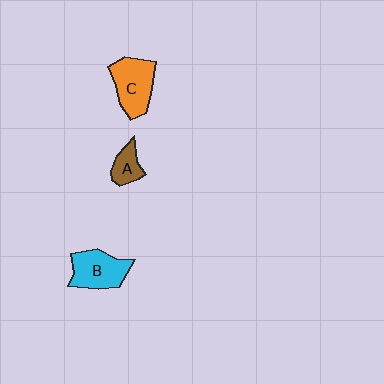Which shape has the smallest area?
Shape A (brown).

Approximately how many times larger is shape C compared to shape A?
Approximately 2.1 times.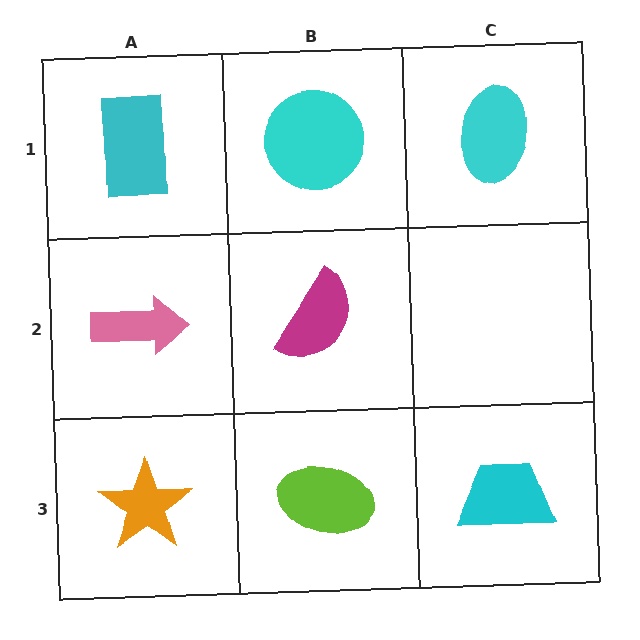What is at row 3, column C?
A cyan trapezoid.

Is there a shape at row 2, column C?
No, that cell is empty.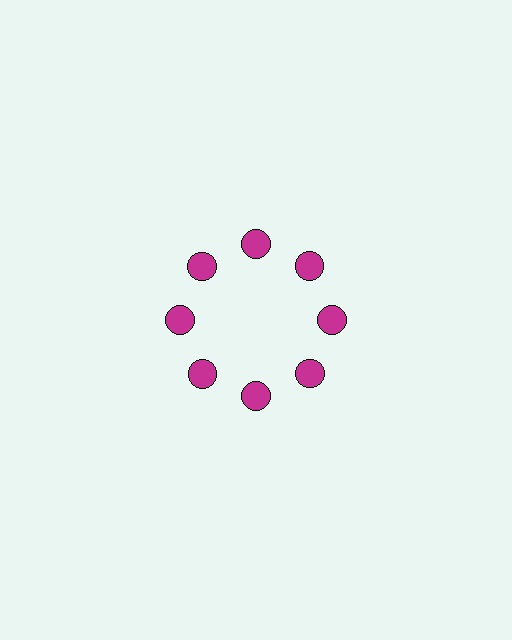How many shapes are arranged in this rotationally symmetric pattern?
There are 8 shapes, arranged in 8 groups of 1.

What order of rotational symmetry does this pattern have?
This pattern has 8-fold rotational symmetry.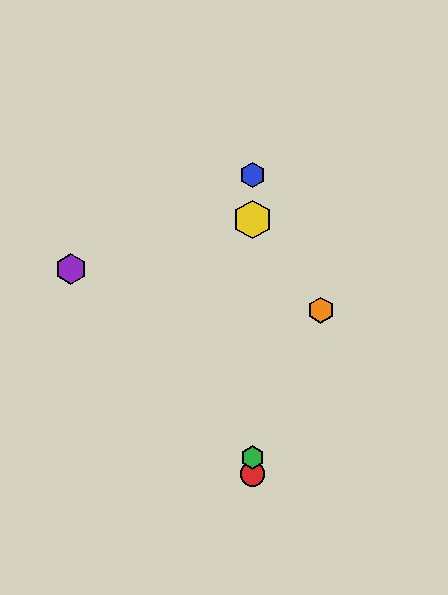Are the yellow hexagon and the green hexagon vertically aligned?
Yes, both are at x≈253.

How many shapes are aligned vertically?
4 shapes (the red circle, the blue hexagon, the green hexagon, the yellow hexagon) are aligned vertically.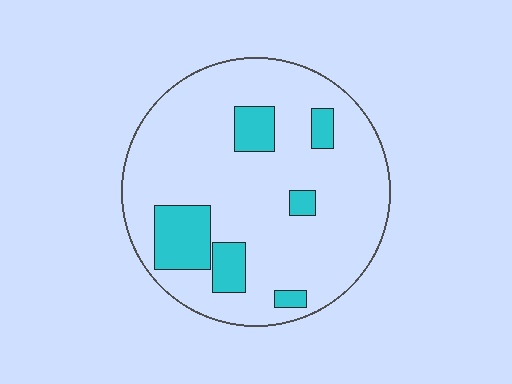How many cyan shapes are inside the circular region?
6.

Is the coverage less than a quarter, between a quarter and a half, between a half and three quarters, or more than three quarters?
Less than a quarter.